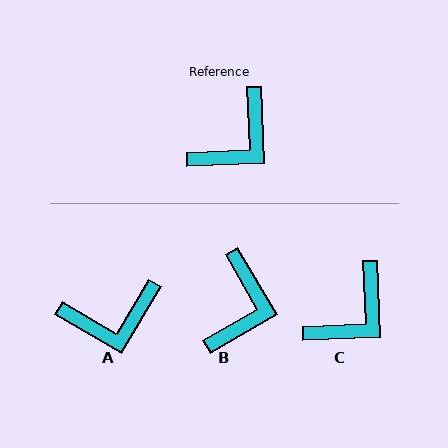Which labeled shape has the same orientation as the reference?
C.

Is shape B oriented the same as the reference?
No, it is off by about 28 degrees.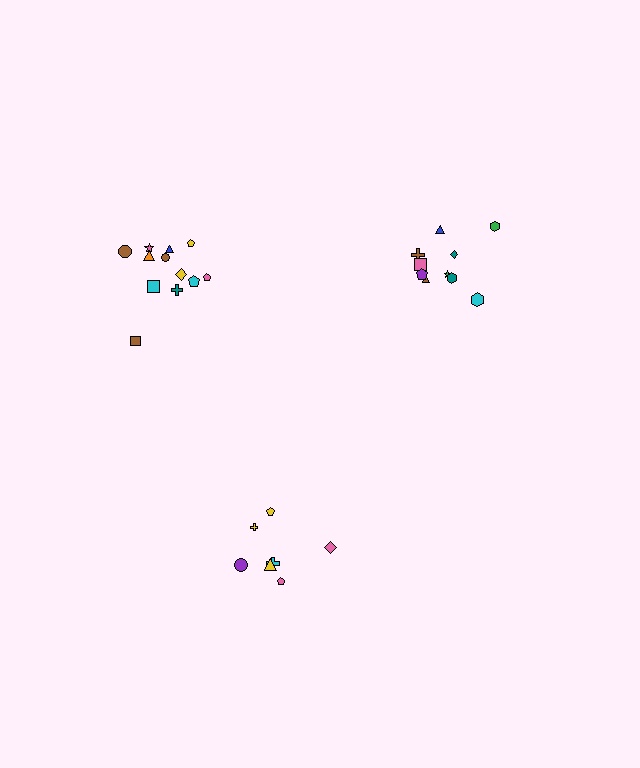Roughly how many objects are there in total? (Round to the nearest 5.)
Roughly 30 objects in total.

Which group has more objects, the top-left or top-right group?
The top-left group.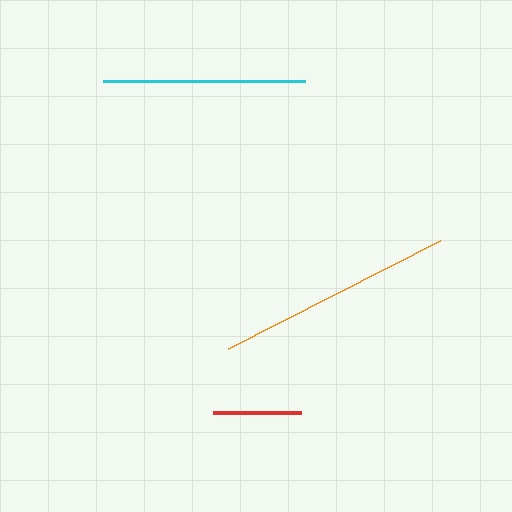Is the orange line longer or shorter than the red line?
The orange line is longer than the red line.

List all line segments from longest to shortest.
From longest to shortest: orange, cyan, red.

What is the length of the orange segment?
The orange segment is approximately 238 pixels long.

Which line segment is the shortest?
The red line is the shortest at approximately 89 pixels.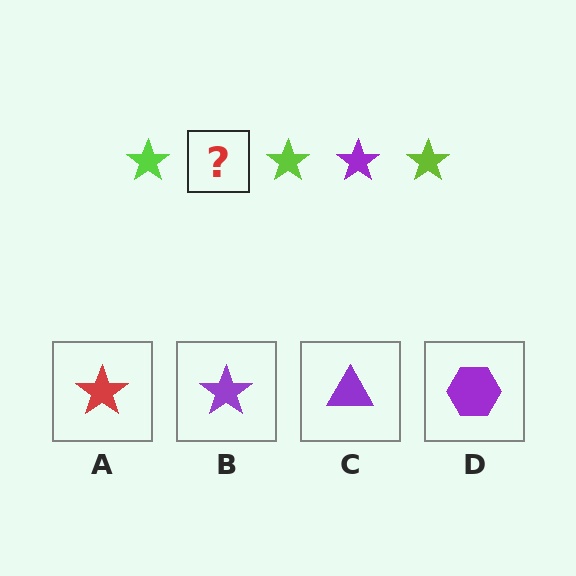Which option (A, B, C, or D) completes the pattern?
B.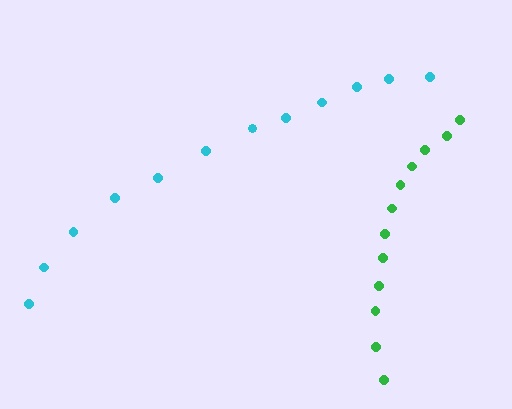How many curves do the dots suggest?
There are 2 distinct paths.